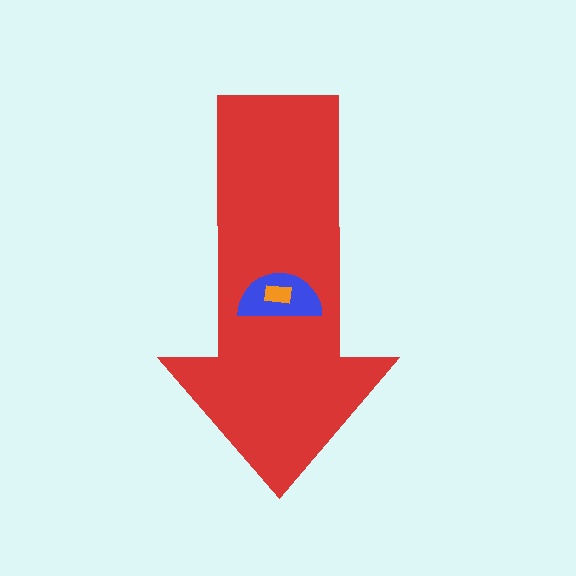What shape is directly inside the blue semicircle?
The orange rectangle.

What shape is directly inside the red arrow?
The blue semicircle.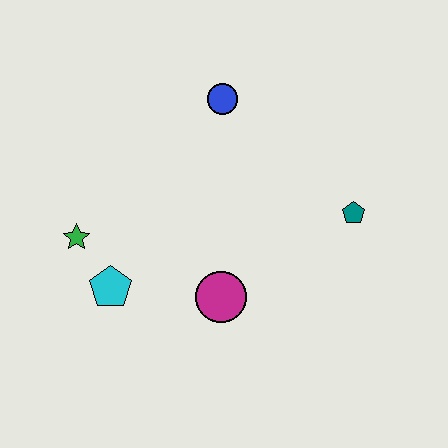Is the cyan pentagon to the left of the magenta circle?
Yes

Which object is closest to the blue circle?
The teal pentagon is closest to the blue circle.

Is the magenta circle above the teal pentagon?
No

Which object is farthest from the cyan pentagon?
The teal pentagon is farthest from the cyan pentagon.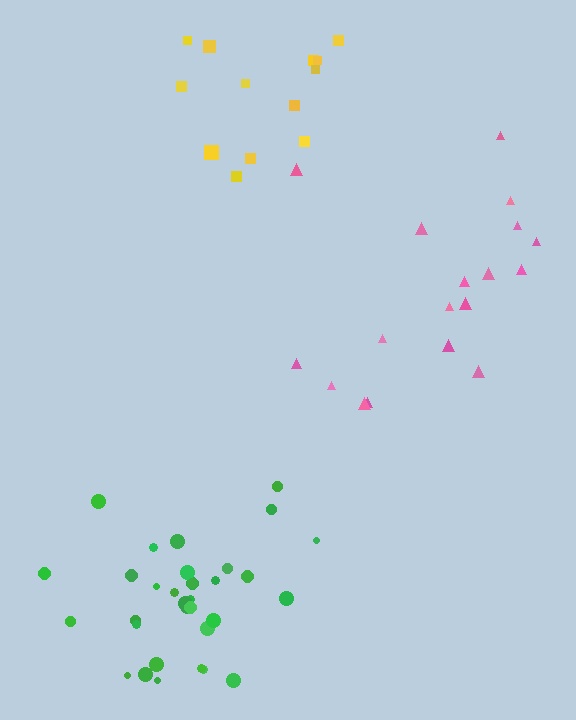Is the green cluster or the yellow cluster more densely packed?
Green.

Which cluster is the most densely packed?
Green.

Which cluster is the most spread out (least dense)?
Pink.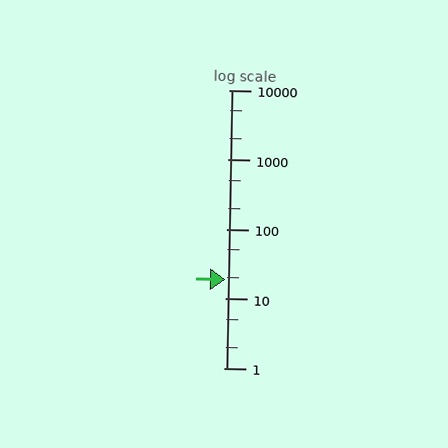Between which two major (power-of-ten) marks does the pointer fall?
The pointer is between 10 and 100.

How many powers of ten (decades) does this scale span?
The scale spans 4 decades, from 1 to 10000.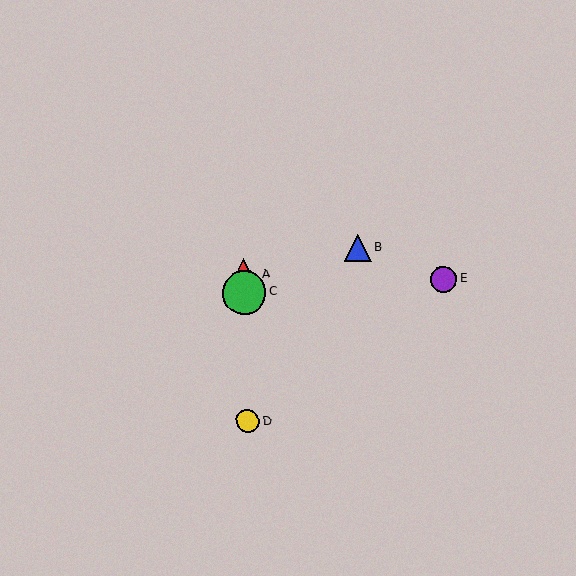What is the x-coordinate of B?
Object B is at x≈358.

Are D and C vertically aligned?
Yes, both are at x≈248.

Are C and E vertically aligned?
No, C is at x≈244 and E is at x≈443.